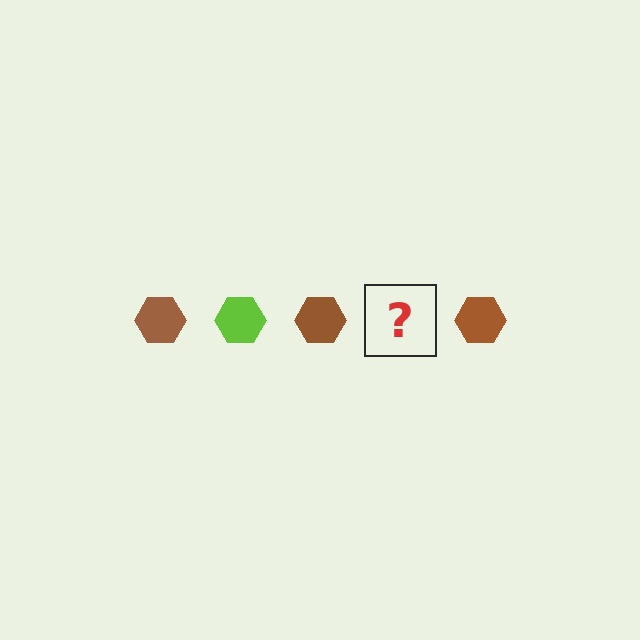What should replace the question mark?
The question mark should be replaced with a lime hexagon.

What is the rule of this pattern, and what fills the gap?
The rule is that the pattern cycles through brown, lime hexagons. The gap should be filled with a lime hexagon.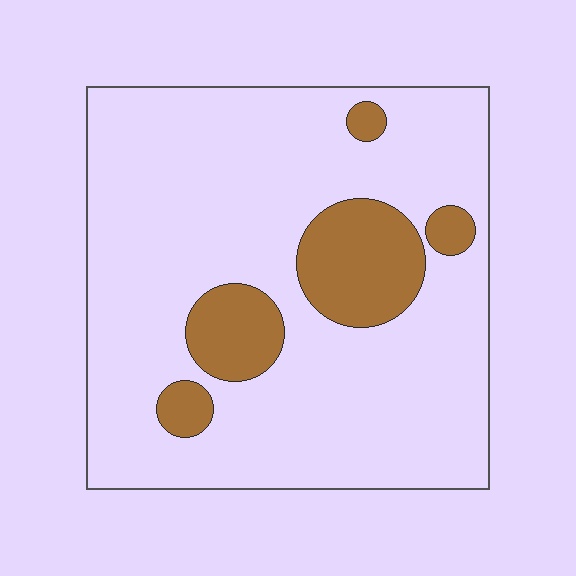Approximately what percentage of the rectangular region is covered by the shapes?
Approximately 15%.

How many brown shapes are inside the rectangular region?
5.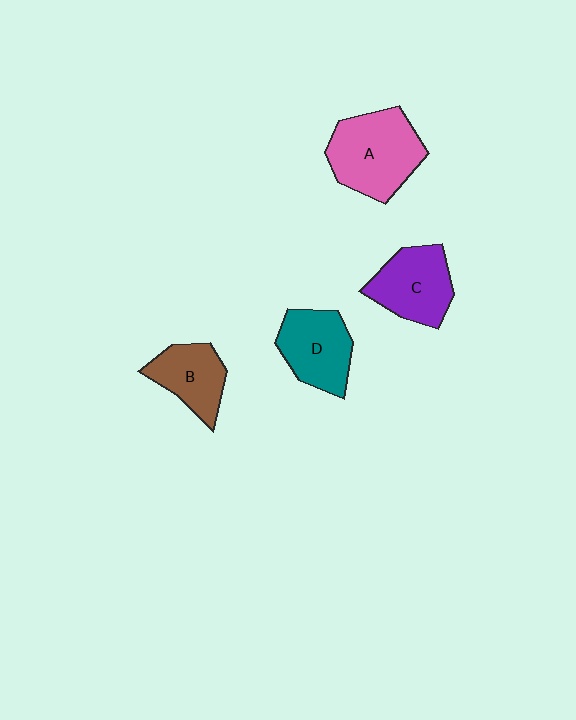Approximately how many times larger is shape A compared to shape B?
Approximately 1.5 times.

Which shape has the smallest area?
Shape B (brown).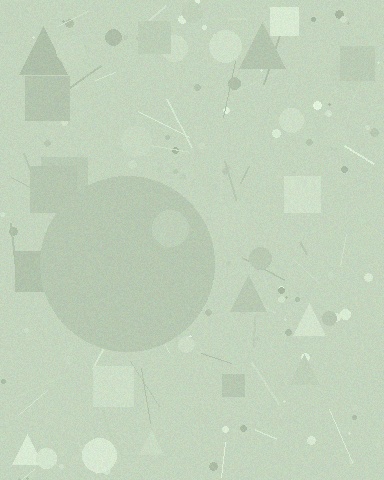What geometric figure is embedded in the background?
A circle is embedded in the background.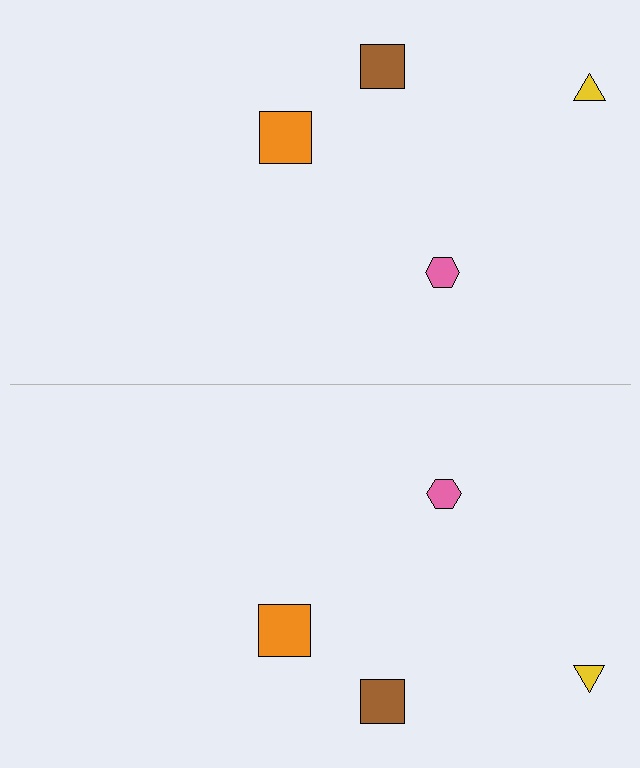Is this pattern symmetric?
Yes, this pattern has bilateral (reflection) symmetry.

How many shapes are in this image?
There are 8 shapes in this image.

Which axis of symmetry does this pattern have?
The pattern has a horizontal axis of symmetry running through the center of the image.